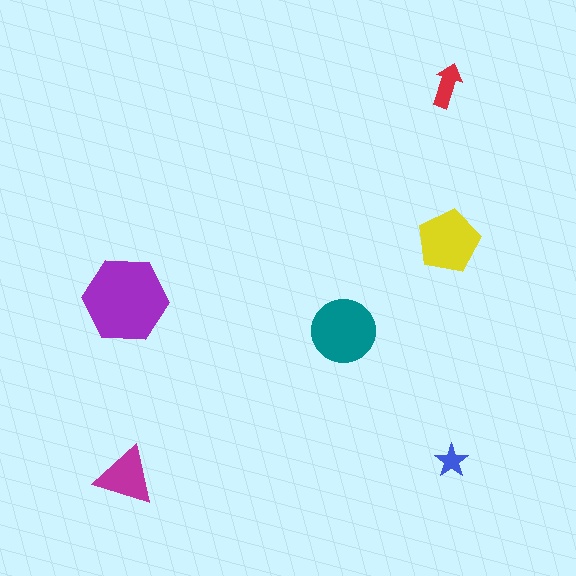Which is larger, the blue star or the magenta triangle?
The magenta triangle.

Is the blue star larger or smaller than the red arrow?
Smaller.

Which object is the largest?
The purple hexagon.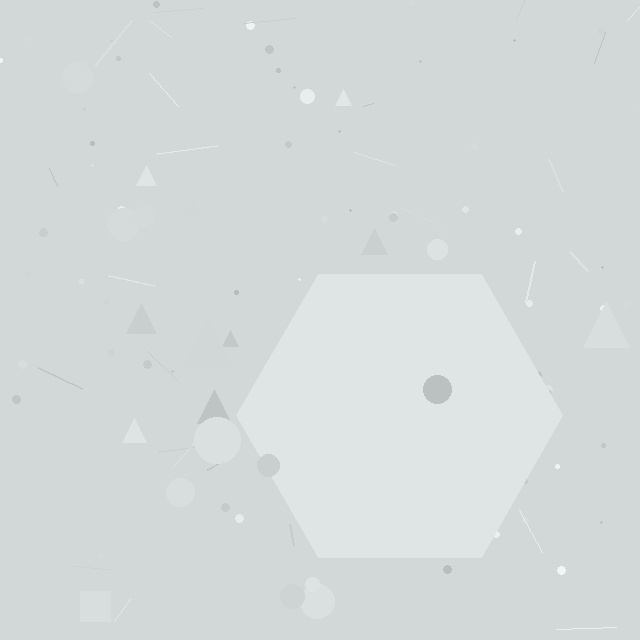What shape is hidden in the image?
A hexagon is hidden in the image.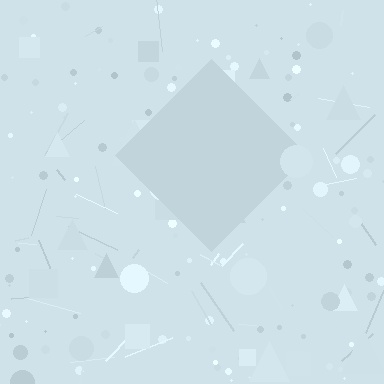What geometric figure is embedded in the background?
A diamond is embedded in the background.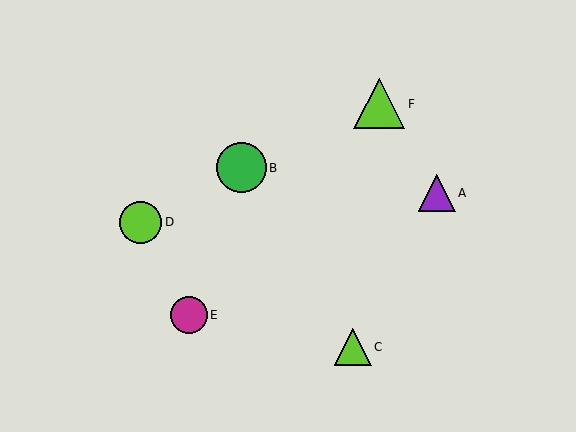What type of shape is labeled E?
Shape E is a magenta circle.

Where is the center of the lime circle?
The center of the lime circle is at (141, 222).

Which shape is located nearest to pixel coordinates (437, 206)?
The purple triangle (labeled A) at (437, 193) is nearest to that location.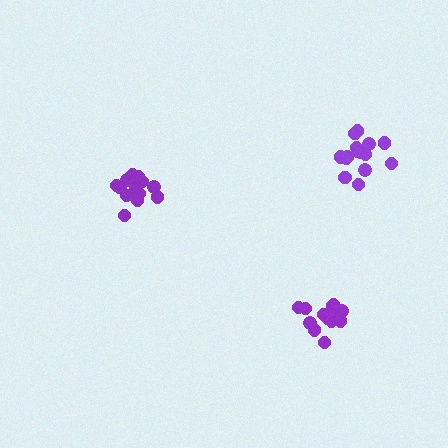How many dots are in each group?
Group 1: 18 dots, Group 2: 15 dots, Group 3: 17 dots (50 total).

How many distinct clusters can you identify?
There are 3 distinct clusters.